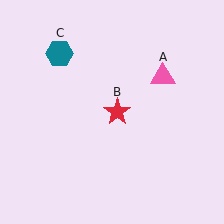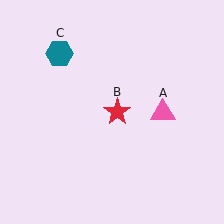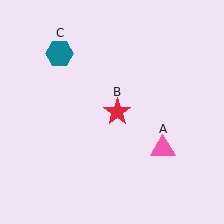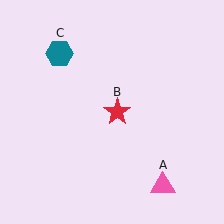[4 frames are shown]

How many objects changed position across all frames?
1 object changed position: pink triangle (object A).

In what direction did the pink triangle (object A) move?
The pink triangle (object A) moved down.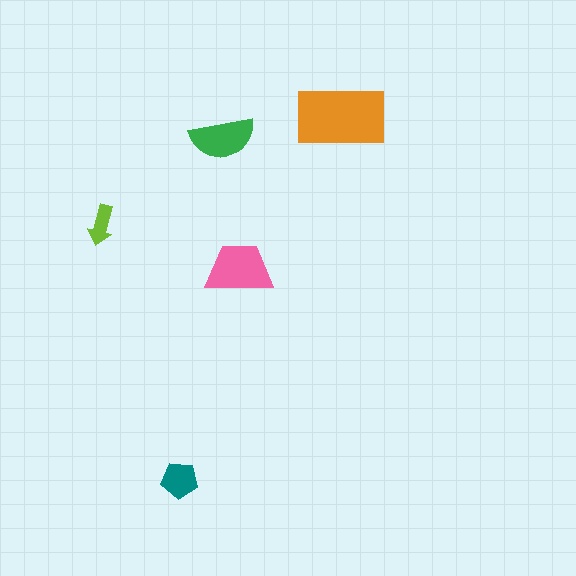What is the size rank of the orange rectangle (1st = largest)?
1st.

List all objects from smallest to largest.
The lime arrow, the teal pentagon, the green semicircle, the pink trapezoid, the orange rectangle.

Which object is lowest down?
The teal pentagon is bottommost.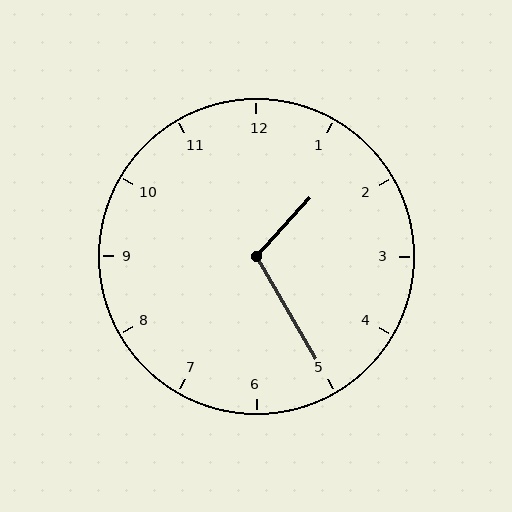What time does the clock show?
1:25.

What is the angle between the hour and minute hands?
Approximately 108 degrees.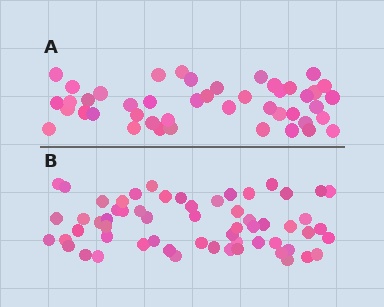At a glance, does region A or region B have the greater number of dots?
Region B (the bottom region) has more dots.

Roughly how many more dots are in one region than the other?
Region B has approximately 15 more dots than region A.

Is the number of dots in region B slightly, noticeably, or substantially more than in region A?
Region B has noticeably more, but not dramatically so. The ratio is roughly 1.3 to 1.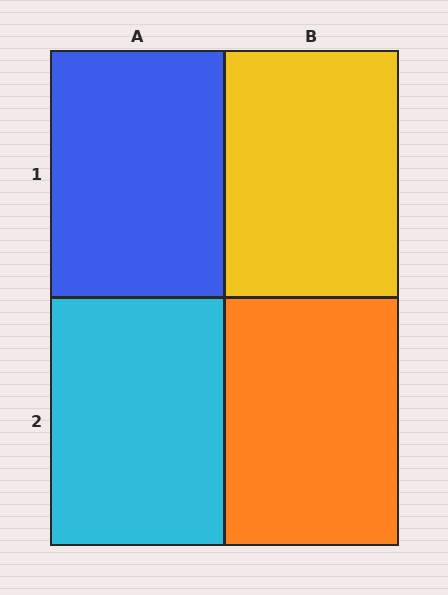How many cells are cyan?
1 cell is cyan.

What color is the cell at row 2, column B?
Orange.